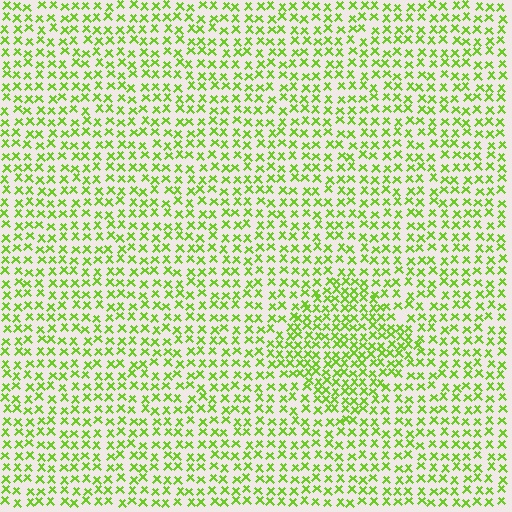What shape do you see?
I see a diamond.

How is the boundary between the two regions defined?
The boundary is defined by a change in element density (approximately 1.6x ratio). All elements are the same color, size, and shape.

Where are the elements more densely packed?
The elements are more densely packed inside the diamond boundary.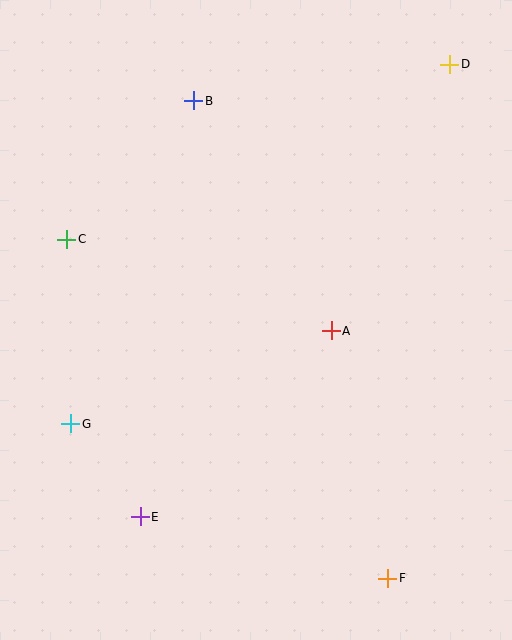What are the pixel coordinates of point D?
Point D is at (450, 64).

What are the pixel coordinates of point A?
Point A is at (331, 331).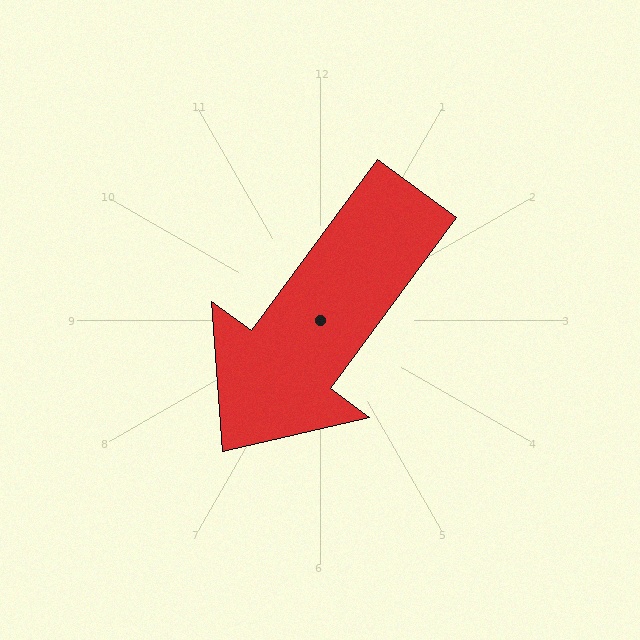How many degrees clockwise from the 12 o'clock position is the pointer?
Approximately 217 degrees.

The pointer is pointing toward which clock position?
Roughly 7 o'clock.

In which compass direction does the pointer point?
Southwest.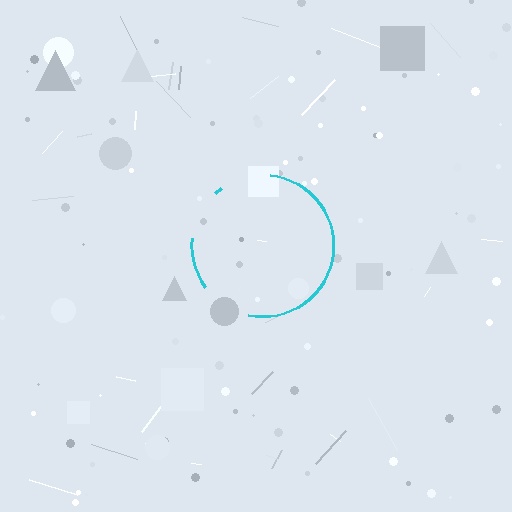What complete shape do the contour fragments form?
The contour fragments form a circle.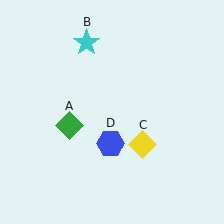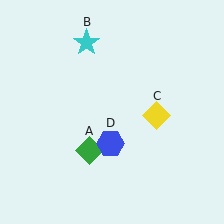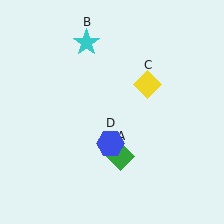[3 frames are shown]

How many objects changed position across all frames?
2 objects changed position: green diamond (object A), yellow diamond (object C).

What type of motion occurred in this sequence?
The green diamond (object A), yellow diamond (object C) rotated counterclockwise around the center of the scene.